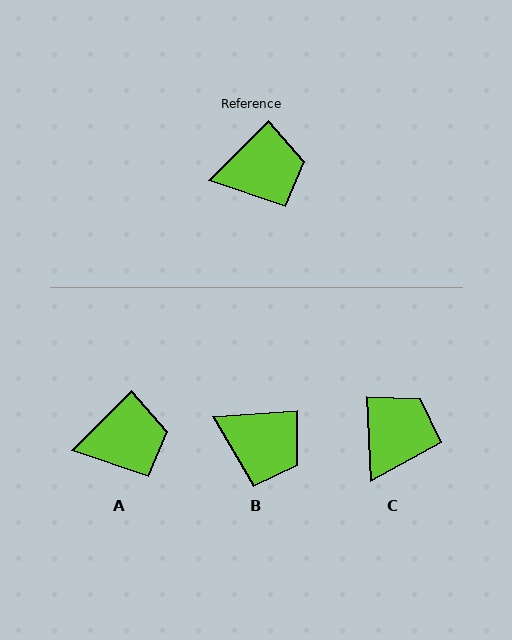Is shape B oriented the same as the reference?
No, it is off by about 41 degrees.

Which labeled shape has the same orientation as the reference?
A.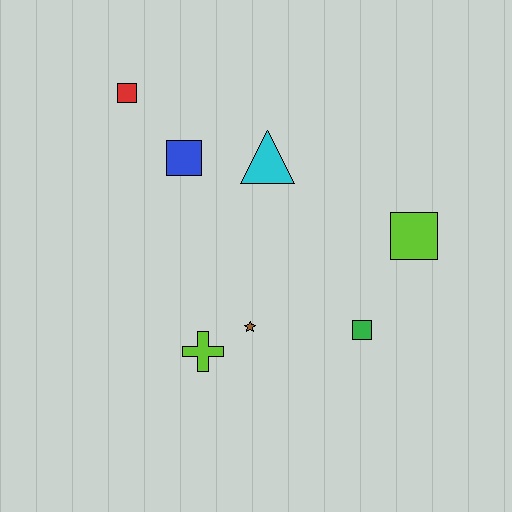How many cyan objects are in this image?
There is 1 cyan object.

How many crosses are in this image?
There is 1 cross.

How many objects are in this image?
There are 7 objects.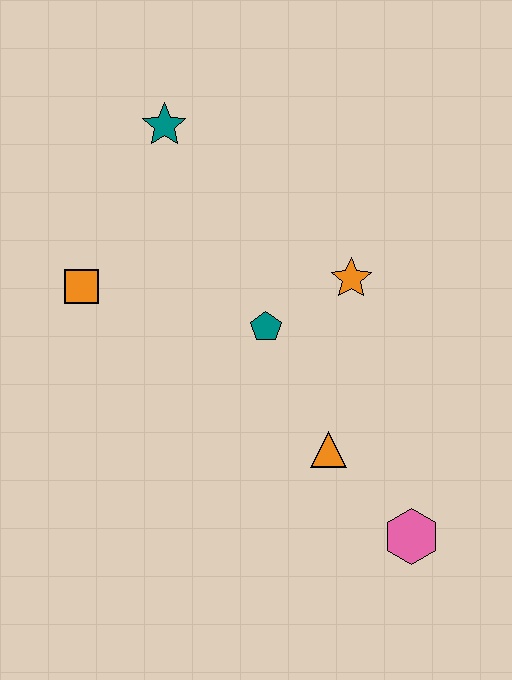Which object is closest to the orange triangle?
The pink hexagon is closest to the orange triangle.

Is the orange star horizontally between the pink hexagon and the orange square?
Yes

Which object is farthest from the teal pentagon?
The pink hexagon is farthest from the teal pentagon.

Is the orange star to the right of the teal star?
Yes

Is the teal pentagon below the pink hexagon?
No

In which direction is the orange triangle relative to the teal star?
The orange triangle is below the teal star.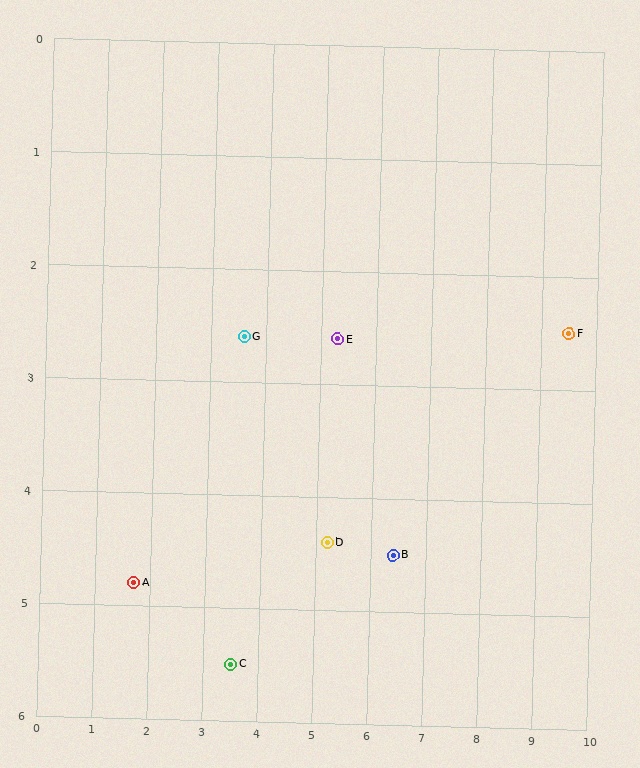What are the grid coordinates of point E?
Point E is at approximately (5.3, 2.6).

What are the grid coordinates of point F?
Point F is at approximately (9.5, 2.5).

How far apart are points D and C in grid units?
Points D and C are about 2.0 grid units apart.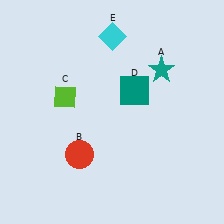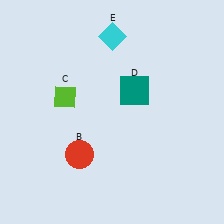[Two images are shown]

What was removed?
The teal star (A) was removed in Image 2.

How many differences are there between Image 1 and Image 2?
There is 1 difference between the two images.